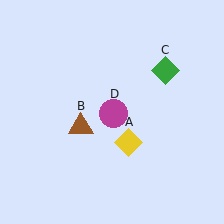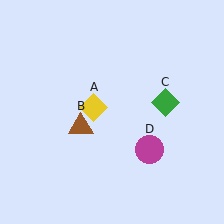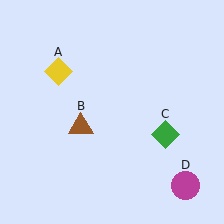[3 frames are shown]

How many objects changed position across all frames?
3 objects changed position: yellow diamond (object A), green diamond (object C), magenta circle (object D).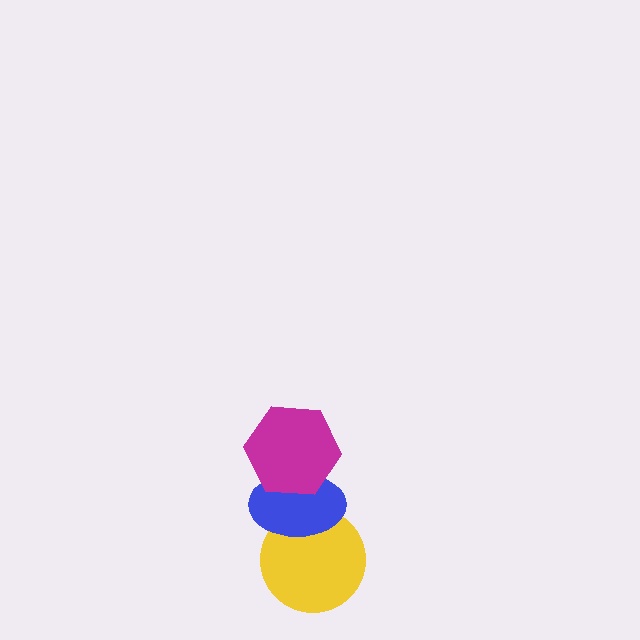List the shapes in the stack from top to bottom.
From top to bottom: the magenta hexagon, the blue ellipse, the yellow circle.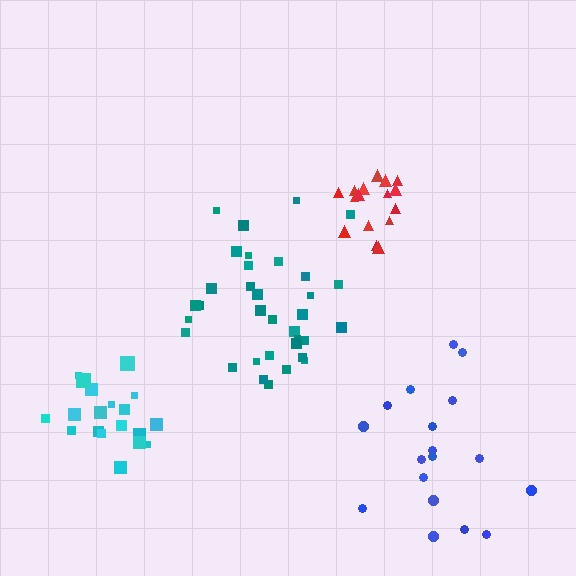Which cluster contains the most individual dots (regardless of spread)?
Teal (34).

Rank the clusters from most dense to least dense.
cyan, red, teal, blue.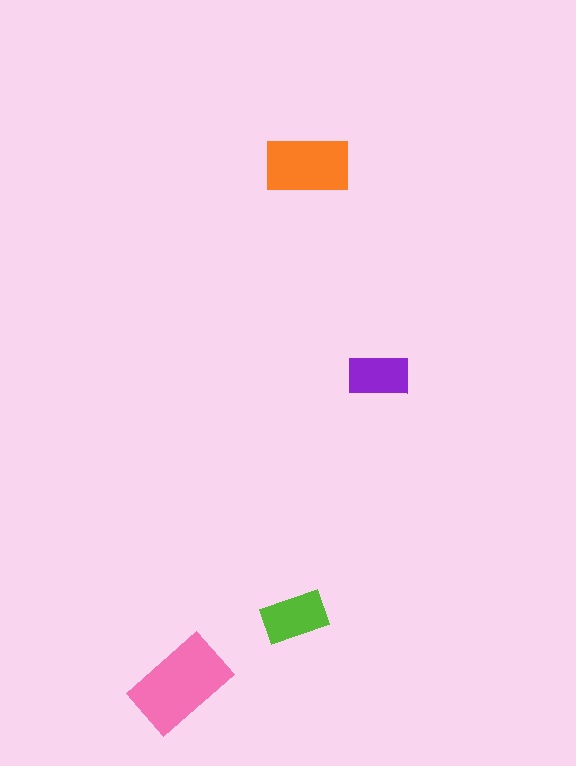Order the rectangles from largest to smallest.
the pink one, the orange one, the lime one, the purple one.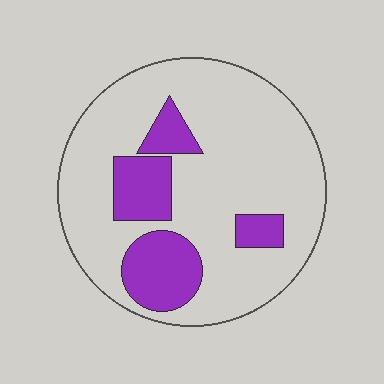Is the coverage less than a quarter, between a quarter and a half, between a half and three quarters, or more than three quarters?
Less than a quarter.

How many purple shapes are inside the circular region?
4.